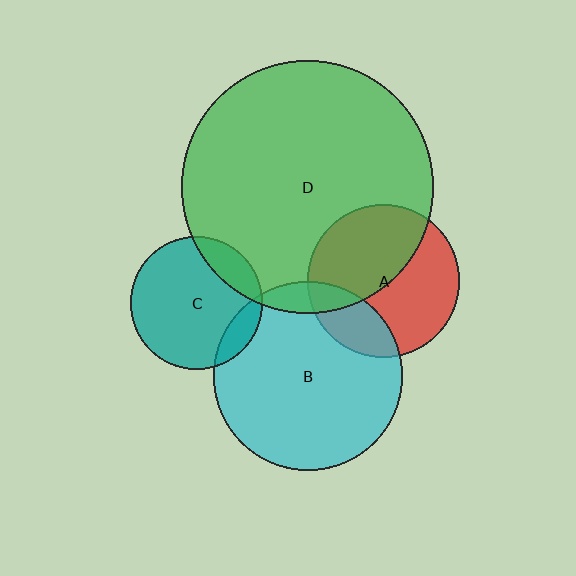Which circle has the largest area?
Circle D (green).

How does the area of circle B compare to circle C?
Approximately 2.0 times.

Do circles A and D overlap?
Yes.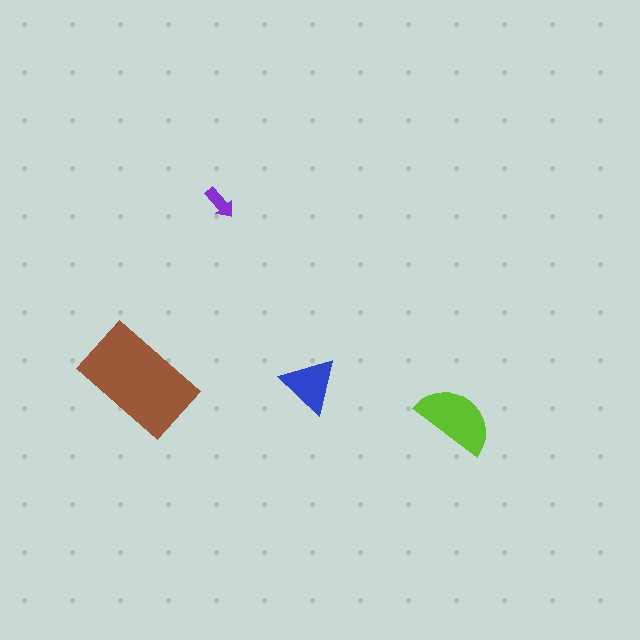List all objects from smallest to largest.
The purple arrow, the blue triangle, the lime semicircle, the brown rectangle.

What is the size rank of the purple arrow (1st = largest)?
4th.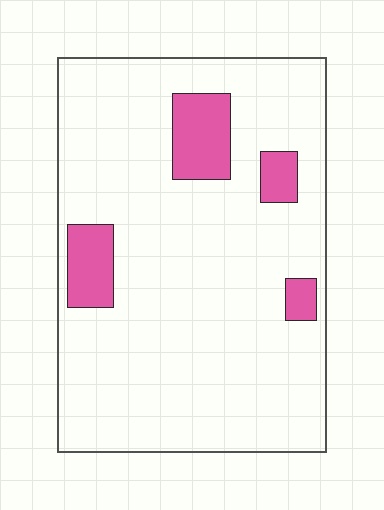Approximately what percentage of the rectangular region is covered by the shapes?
Approximately 10%.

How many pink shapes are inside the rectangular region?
4.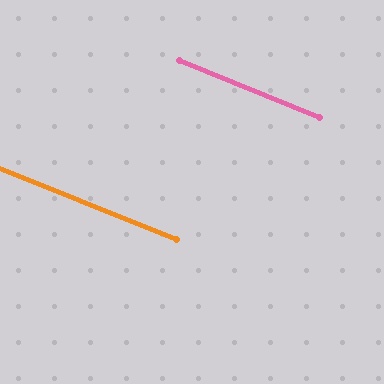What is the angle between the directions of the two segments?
Approximately 0 degrees.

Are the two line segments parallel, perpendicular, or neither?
Parallel — their directions differ by only 0.5°.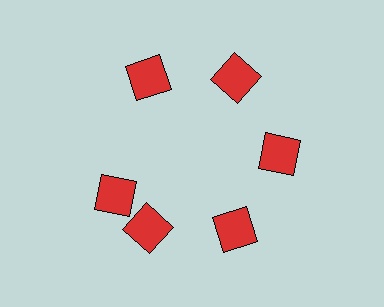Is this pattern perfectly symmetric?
No. The 6 red squares are arranged in a ring, but one element near the 9 o'clock position is rotated out of alignment along the ring, breaking the 6-fold rotational symmetry.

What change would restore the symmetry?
The symmetry would be restored by rotating it back into even spacing with its neighbors so that all 6 squares sit at equal angles and equal distance from the center.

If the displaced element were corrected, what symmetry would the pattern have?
It would have 6-fold rotational symmetry — the pattern would map onto itself every 60 degrees.